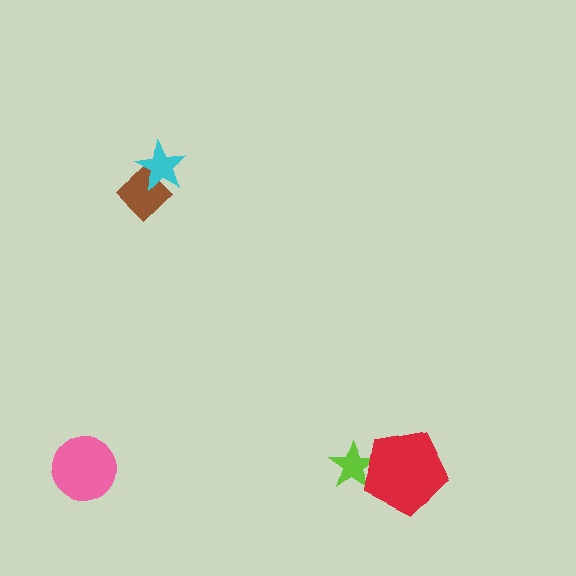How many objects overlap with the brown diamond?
1 object overlaps with the brown diamond.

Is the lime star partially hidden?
Yes, it is partially covered by another shape.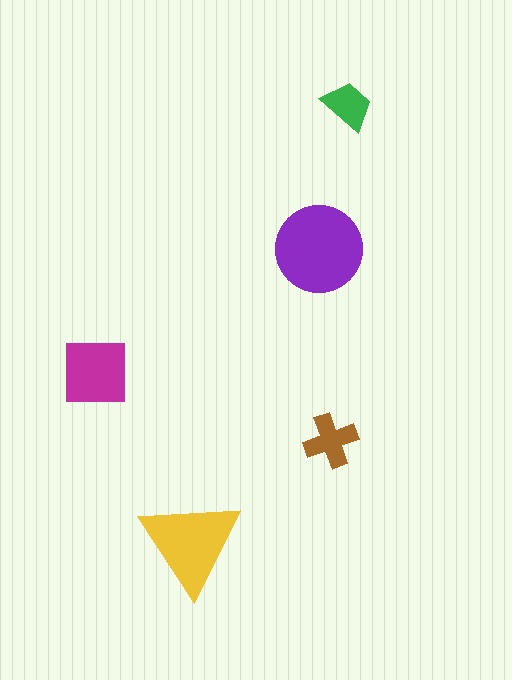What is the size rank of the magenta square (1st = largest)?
3rd.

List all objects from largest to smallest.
The purple circle, the yellow triangle, the magenta square, the brown cross, the green trapezoid.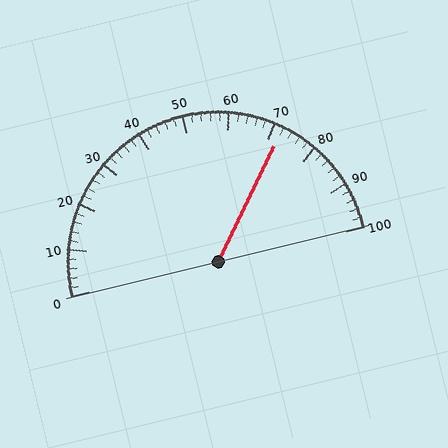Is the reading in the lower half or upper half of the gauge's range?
The reading is in the upper half of the range (0 to 100).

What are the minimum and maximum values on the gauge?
The gauge ranges from 0 to 100.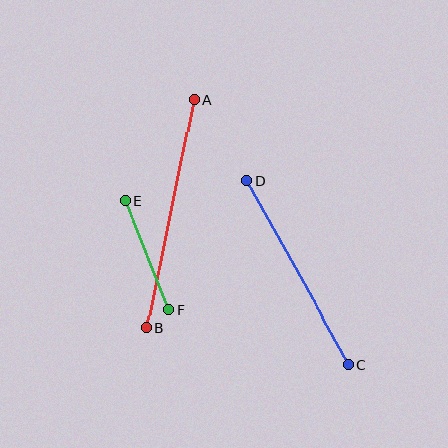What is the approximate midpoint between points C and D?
The midpoint is at approximately (298, 273) pixels.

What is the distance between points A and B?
The distance is approximately 232 pixels.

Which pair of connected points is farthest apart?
Points A and B are farthest apart.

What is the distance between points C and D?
The distance is approximately 210 pixels.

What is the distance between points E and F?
The distance is approximately 117 pixels.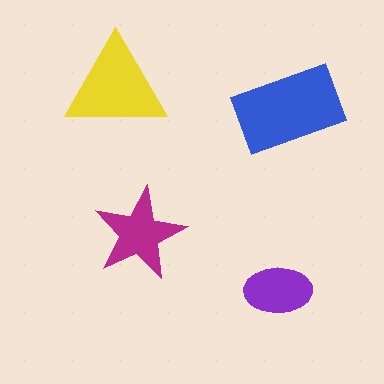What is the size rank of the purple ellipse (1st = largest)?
4th.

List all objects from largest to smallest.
The blue rectangle, the yellow triangle, the magenta star, the purple ellipse.